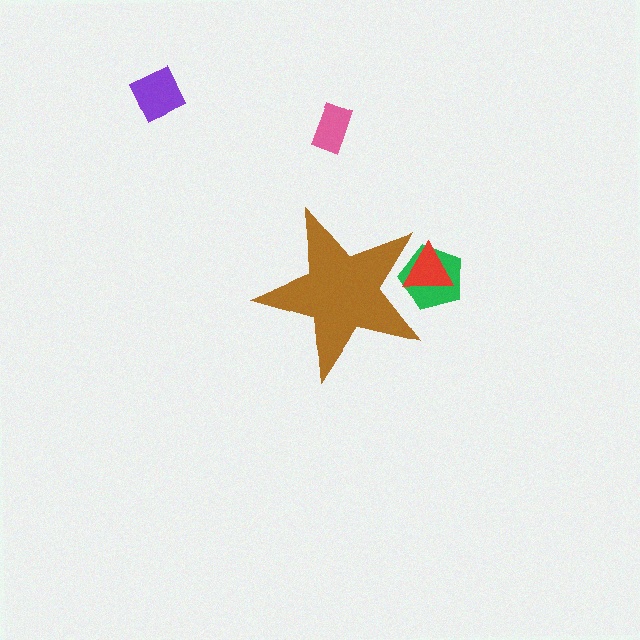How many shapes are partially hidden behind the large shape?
2 shapes are partially hidden.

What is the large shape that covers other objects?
A brown star.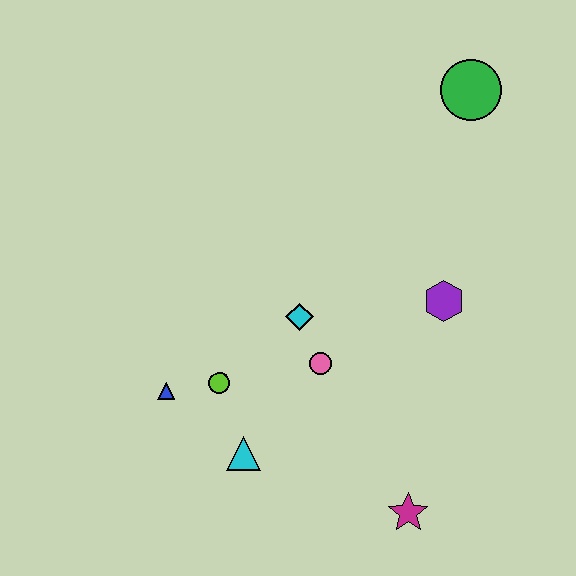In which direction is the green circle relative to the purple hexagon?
The green circle is above the purple hexagon.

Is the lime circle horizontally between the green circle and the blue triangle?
Yes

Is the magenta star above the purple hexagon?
No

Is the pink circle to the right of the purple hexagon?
No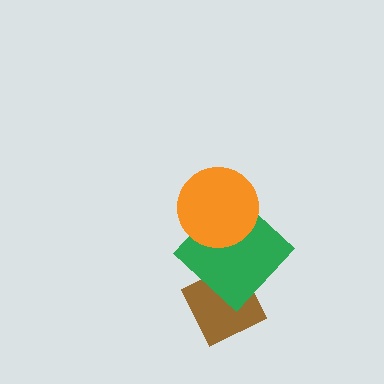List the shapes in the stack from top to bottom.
From top to bottom: the orange circle, the green diamond, the brown diamond.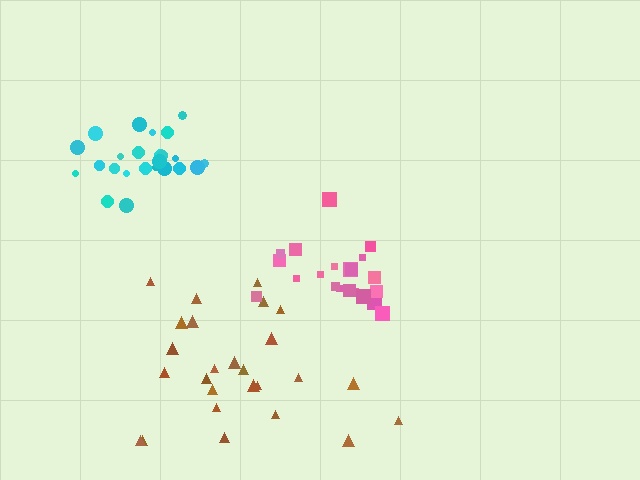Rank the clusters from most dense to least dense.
cyan, pink, brown.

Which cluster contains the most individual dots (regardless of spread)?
Brown (26).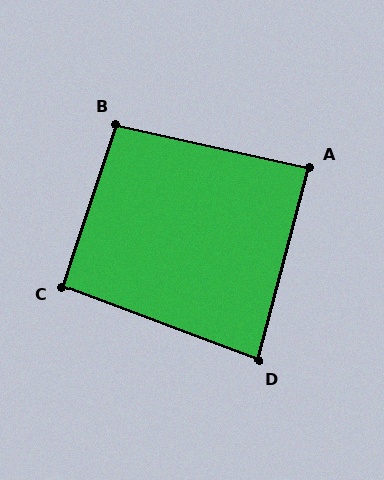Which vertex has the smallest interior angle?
D, at approximately 84 degrees.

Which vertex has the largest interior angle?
B, at approximately 96 degrees.